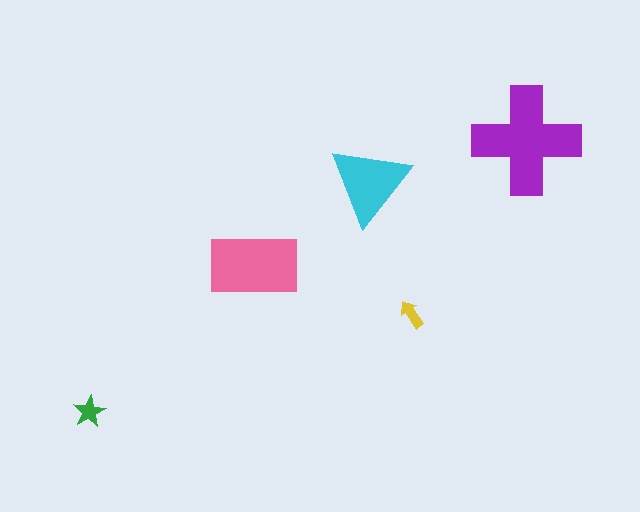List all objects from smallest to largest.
The yellow arrow, the green star, the cyan triangle, the pink rectangle, the purple cross.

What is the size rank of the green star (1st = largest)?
4th.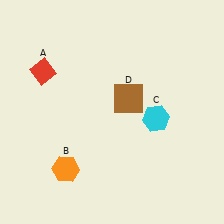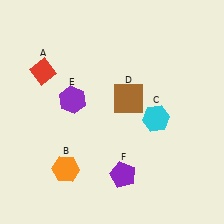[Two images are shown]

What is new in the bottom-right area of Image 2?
A purple pentagon (F) was added in the bottom-right area of Image 2.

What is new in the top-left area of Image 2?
A purple hexagon (E) was added in the top-left area of Image 2.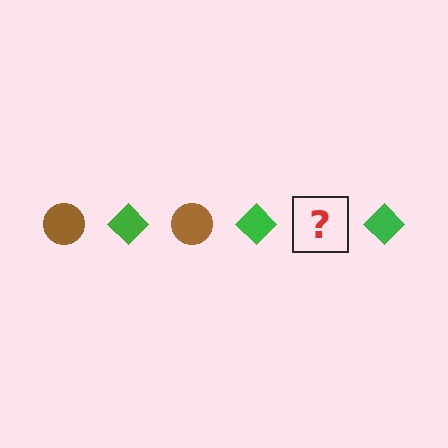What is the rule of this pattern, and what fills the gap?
The rule is that the pattern alternates between brown circle and green diamond. The gap should be filled with a brown circle.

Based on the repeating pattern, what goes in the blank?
The blank should be a brown circle.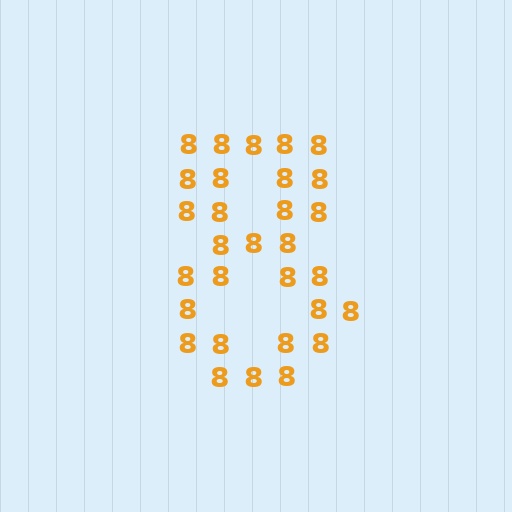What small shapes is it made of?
It is made of small digit 8's.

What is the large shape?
The large shape is the digit 8.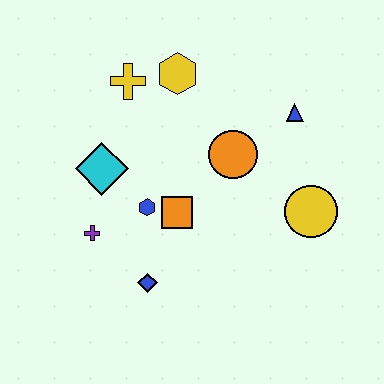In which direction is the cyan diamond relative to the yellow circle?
The cyan diamond is to the left of the yellow circle.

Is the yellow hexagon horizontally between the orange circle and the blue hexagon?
Yes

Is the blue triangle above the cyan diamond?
Yes